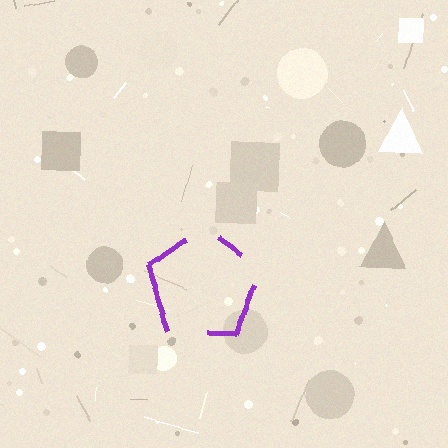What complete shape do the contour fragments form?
The contour fragments form a pentagon.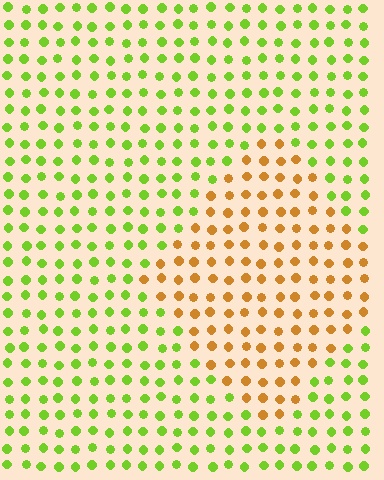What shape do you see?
I see a diamond.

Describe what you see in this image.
The image is filled with small lime elements in a uniform arrangement. A diamond-shaped region is visible where the elements are tinted to a slightly different hue, forming a subtle color boundary.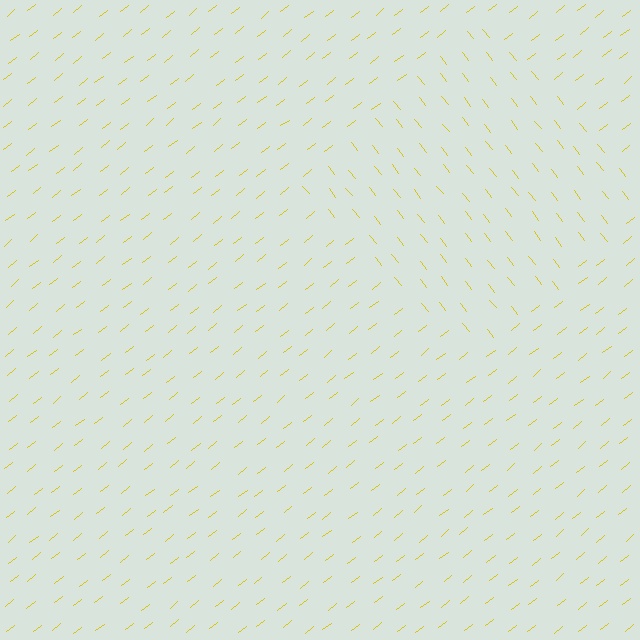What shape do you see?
I see a diamond.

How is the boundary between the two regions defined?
The boundary is defined purely by a change in line orientation (approximately 90 degrees difference). All lines are the same color and thickness.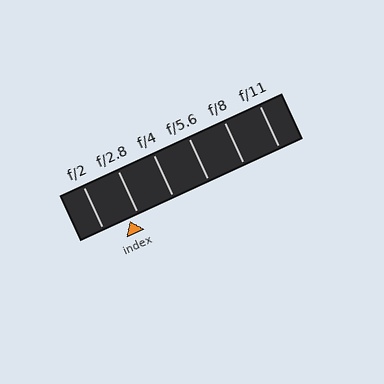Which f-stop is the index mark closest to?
The index mark is closest to f/2.8.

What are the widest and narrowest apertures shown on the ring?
The widest aperture shown is f/2 and the narrowest is f/11.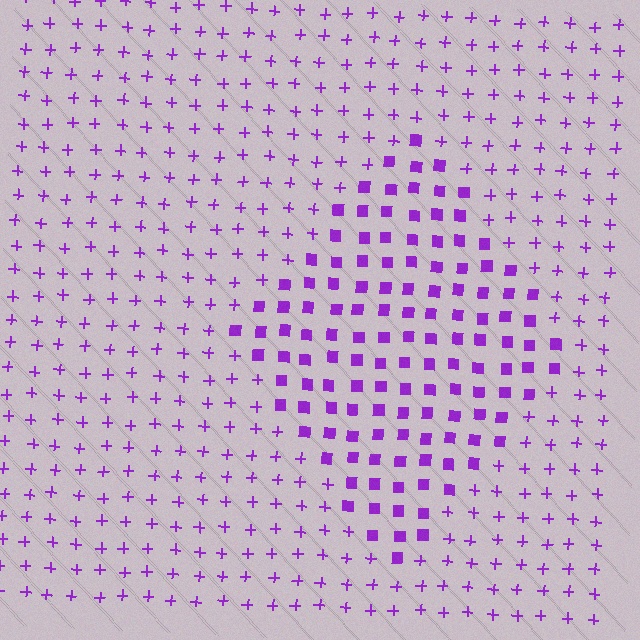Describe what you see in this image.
The image is filled with small purple elements arranged in a uniform grid. A diamond-shaped region contains squares, while the surrounding area contains plus signs. The boundary is defined purely by the change in element shape.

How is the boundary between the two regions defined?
The boundary is defined by a change in element shape: squares inside vs. plus signs outside. All elements share the same color and spacing.